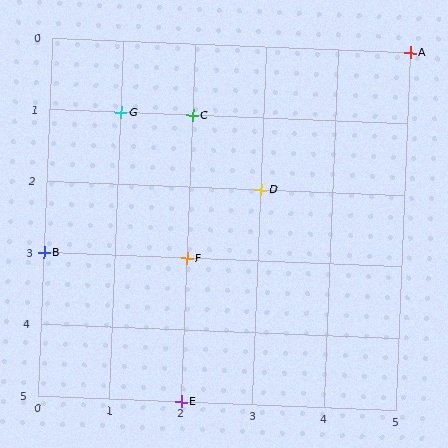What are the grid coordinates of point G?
Point G is at grid coordinates (1, 1).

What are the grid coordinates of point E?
Point E is at grid coordinates (2, 5).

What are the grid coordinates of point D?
Point D is at grid coordinates (3, 2).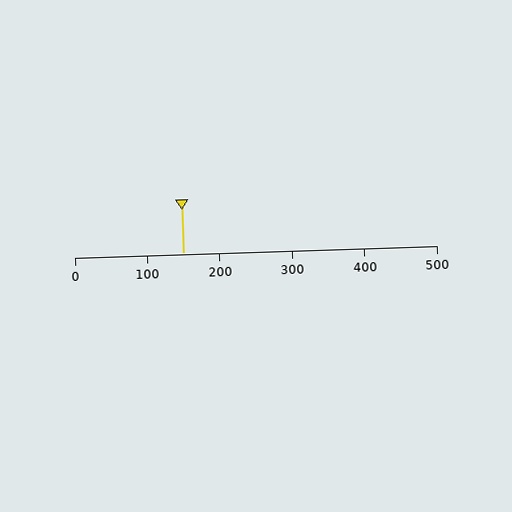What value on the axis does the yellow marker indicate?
The marker indicates approximately 150.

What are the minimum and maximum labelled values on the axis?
The axis runs from 0 to 500.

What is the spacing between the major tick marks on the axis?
The major ticks are spaced 100 apart.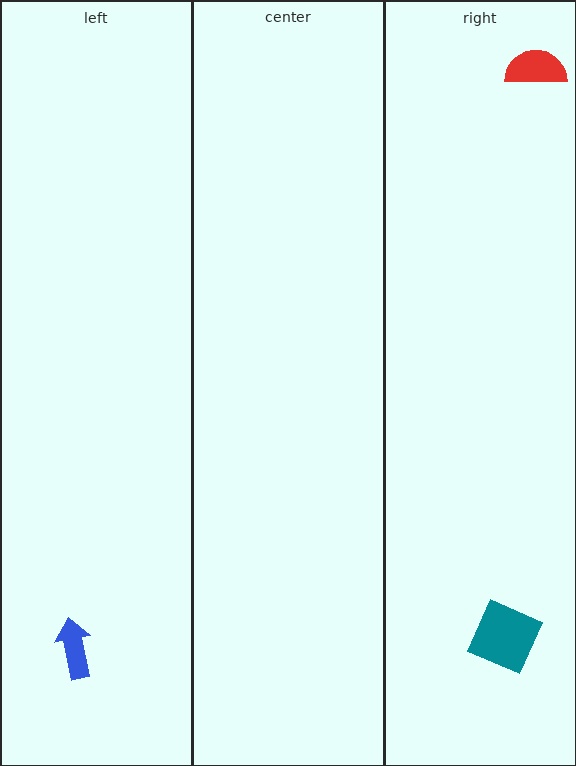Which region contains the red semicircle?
The right region.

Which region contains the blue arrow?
The left region.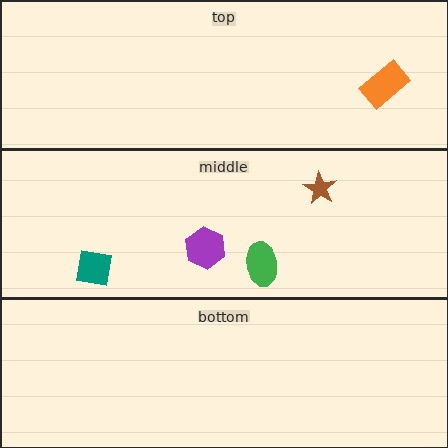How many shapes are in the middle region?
4.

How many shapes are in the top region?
1.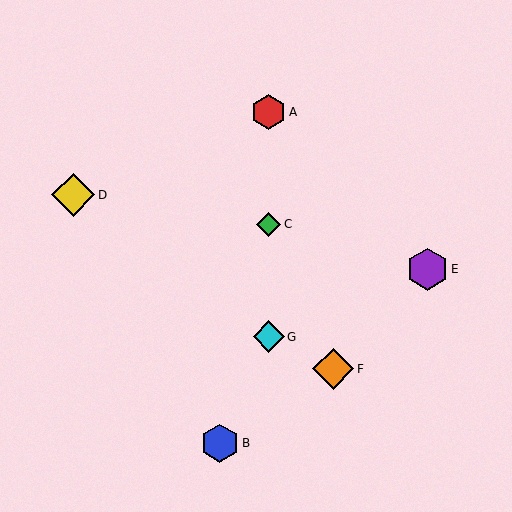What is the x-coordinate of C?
Object C is at x≈269.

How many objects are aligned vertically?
3 objects (A, C, G) are aligned vertically.